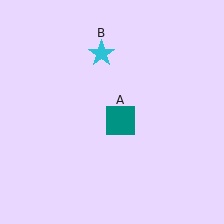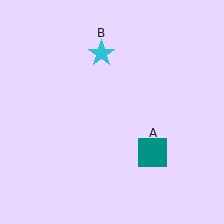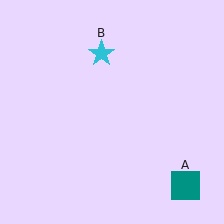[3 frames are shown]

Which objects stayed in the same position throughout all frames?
Cyan star (object B) remained stationary.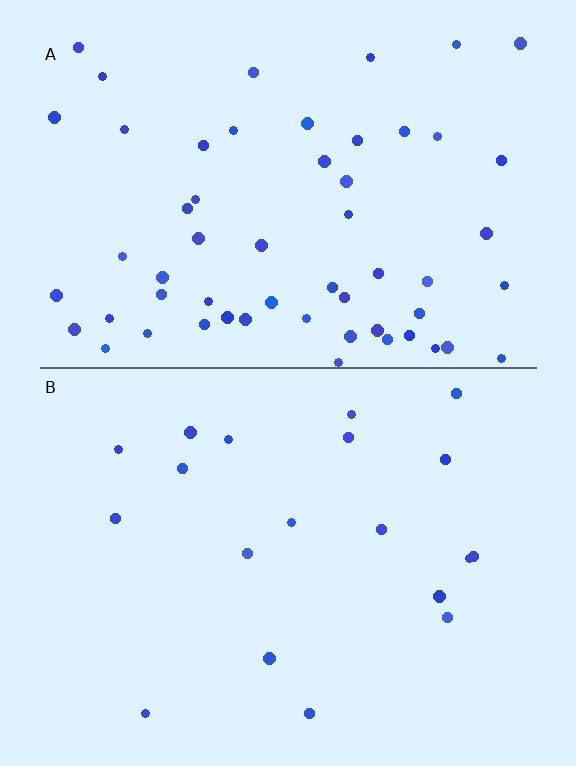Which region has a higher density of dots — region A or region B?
A (the top).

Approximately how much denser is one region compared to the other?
Approximately 2.9× — region A over region B.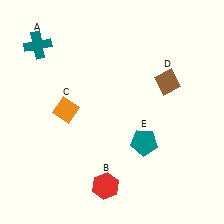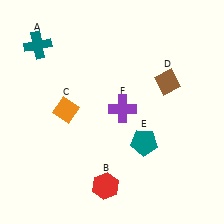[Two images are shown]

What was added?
A purple cross (F) was added in Image 2.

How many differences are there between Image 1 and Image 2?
There is 1 difference between the two images.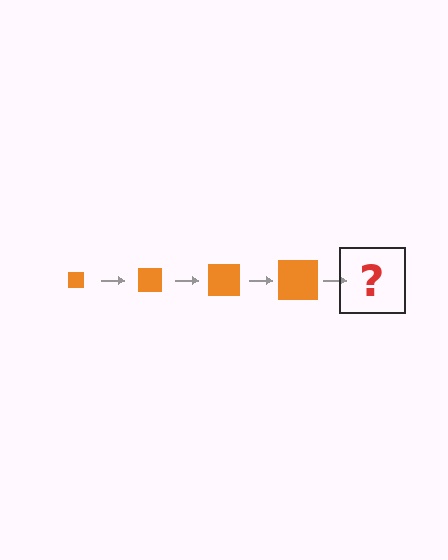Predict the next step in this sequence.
The next step is an orange square, larger than the previous one.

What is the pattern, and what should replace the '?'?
The pattern is that the square gets progressively larger each step. The '?' should be an orange square, larger than the previous one.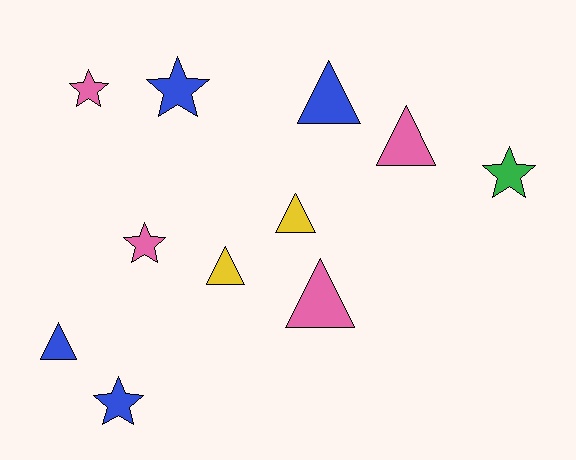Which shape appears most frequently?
Triangle, with 6 objects.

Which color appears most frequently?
Blue, with 4 objects.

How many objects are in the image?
There are 11 objects.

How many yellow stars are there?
There are no yellow stars.